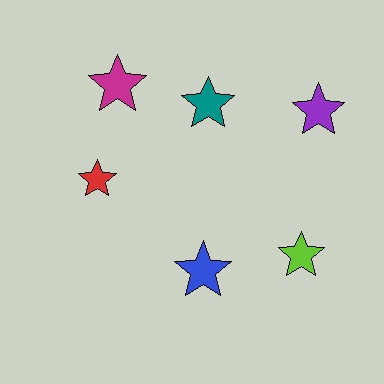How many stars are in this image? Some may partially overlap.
There are 6 stars.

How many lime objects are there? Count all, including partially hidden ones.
There is 1 lime object.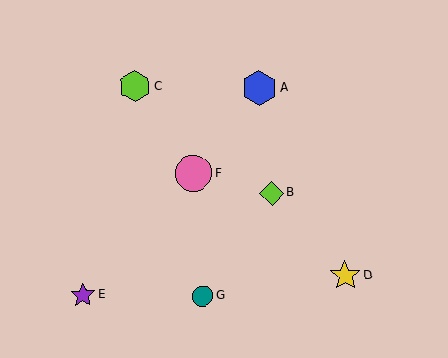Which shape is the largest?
The pink circle (labeled F) is the largest.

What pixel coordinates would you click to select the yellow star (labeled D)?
Click at (345, 276) to select the yellow star D.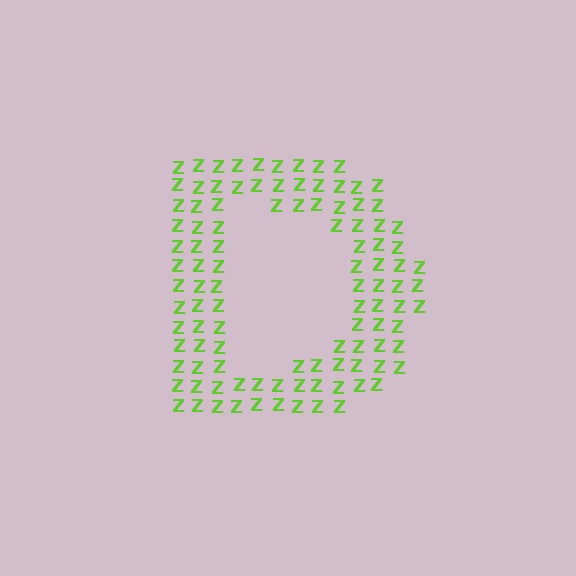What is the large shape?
The large shape is the letter D.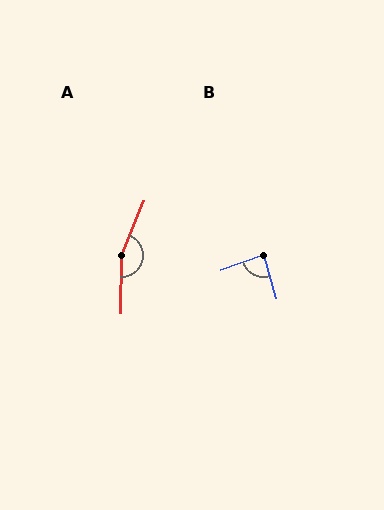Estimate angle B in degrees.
Approximately 86 degrees.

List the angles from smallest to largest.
B (86°), A (158°).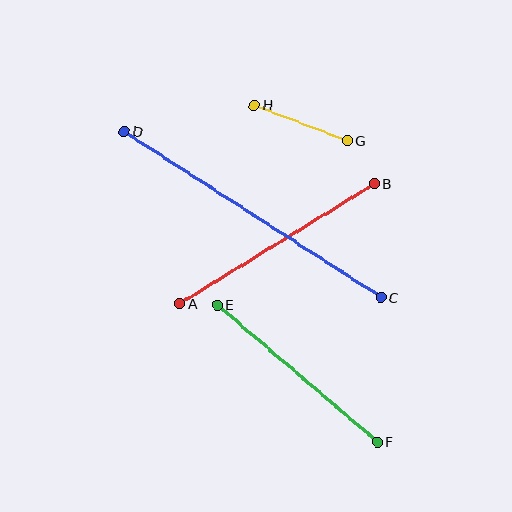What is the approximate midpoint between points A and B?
The midpoint is at approximately (277, 244) pixels.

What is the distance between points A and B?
The distance is approximately 228 pixels.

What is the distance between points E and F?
The distance is approximately 211 pixels.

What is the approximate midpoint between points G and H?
The midpoint is at approximately (301, 123) pixels.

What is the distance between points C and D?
The distance is approximately 306 pixels.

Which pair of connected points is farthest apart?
Points C and D are farthest apart.